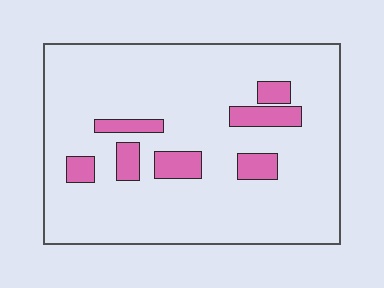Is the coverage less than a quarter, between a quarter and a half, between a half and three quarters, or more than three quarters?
Less than a quarter.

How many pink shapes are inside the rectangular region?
7.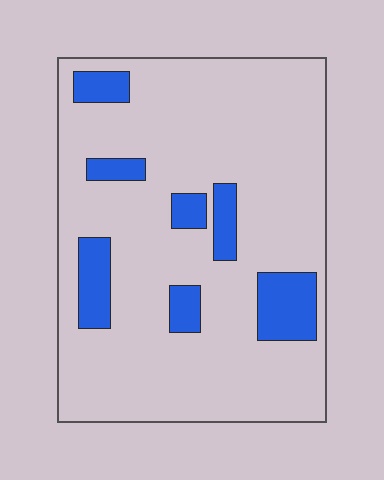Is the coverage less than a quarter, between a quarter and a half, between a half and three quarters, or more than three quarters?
Less than a quarter.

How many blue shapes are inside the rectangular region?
7.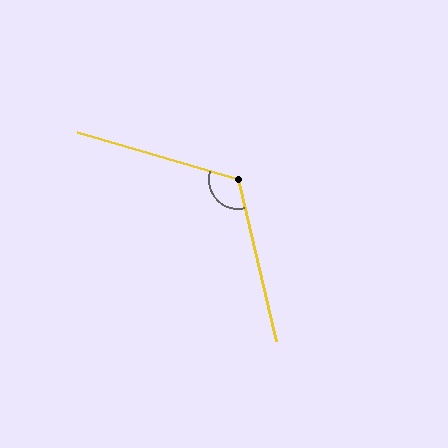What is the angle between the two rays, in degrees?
Approximately 120 degrees.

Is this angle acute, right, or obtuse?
It is obtuse.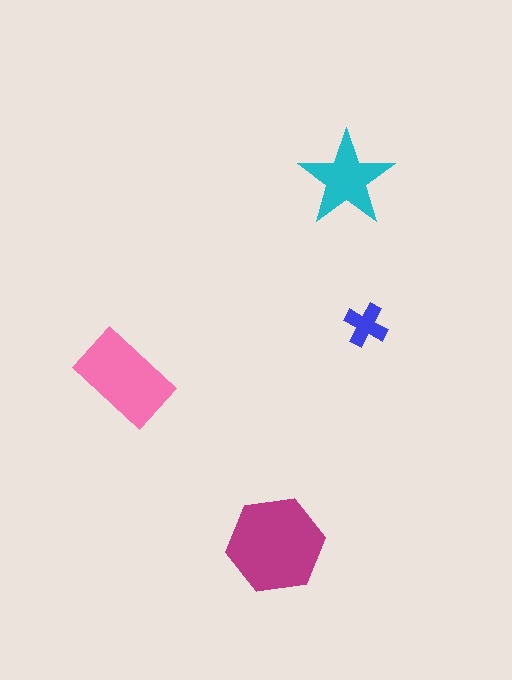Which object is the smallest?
The blue cross.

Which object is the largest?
The magenta hexagon.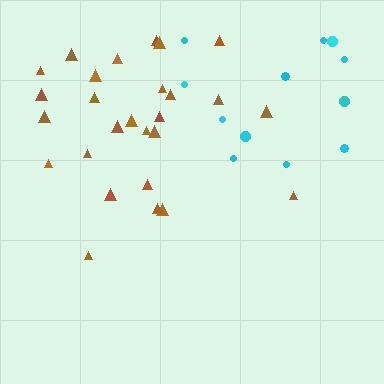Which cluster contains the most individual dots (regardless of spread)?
Brown (27).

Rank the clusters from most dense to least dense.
brown, cyan.